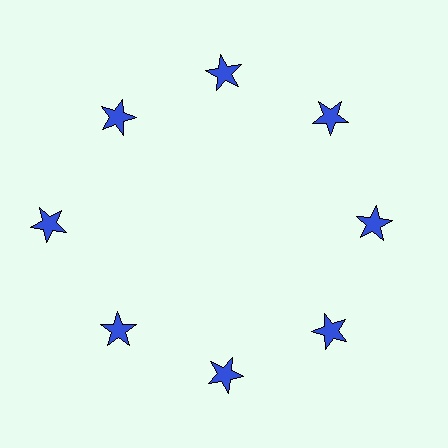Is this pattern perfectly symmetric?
No. The 8 blue stars are arranged in a ring, but one element near the 9 o'clock position is pushed outward from the center, breaking the 8-fold rotational symmetry.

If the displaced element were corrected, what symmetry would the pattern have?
It would have 8-fold rotational symmetry — the pattern would map onto itself every 45 degrees.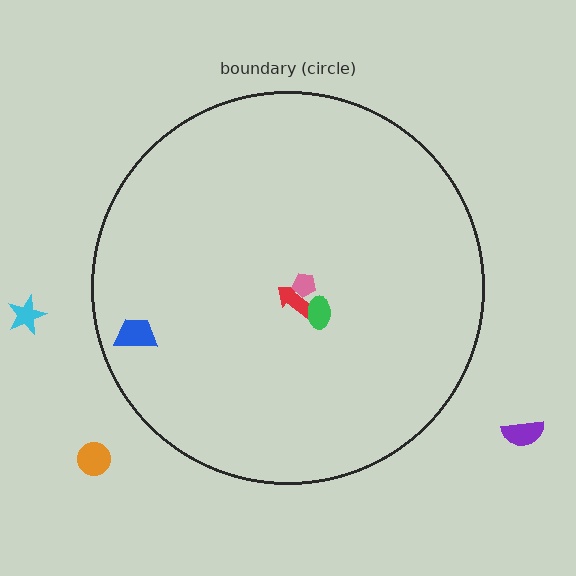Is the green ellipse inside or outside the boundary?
Inside.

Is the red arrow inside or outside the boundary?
Inside.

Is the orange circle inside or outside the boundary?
Outside.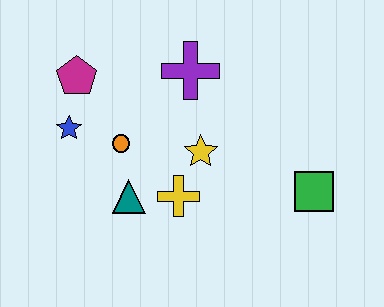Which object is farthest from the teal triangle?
The green square is farthest from the teal triangle.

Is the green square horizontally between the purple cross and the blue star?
No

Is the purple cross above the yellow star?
Yes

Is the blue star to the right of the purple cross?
No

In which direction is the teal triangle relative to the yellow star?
The teal triangle is to the left of the yellow star.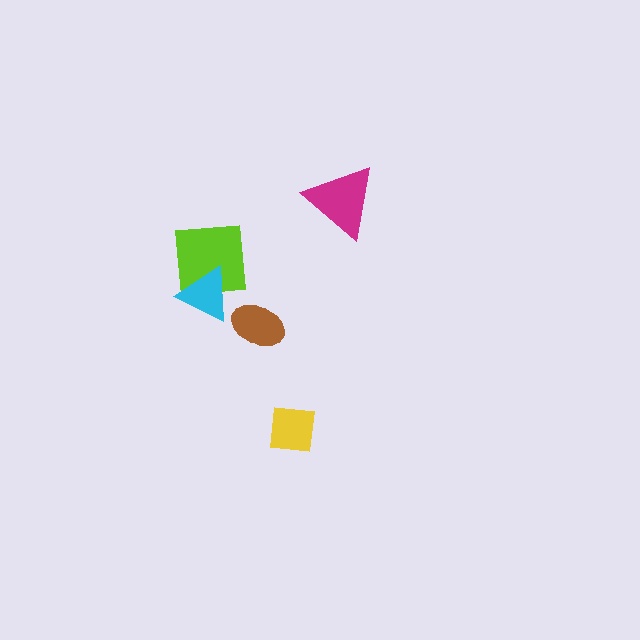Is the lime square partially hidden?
Yes, it is partially covered by another shape.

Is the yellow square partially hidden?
No, no other shape covers it.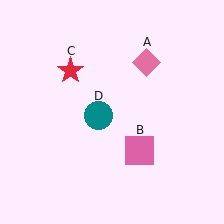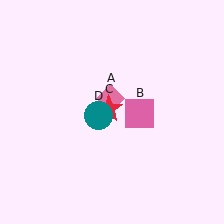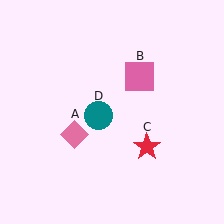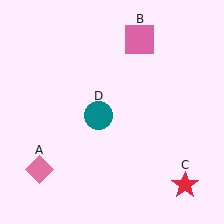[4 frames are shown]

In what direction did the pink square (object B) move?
The pink square (object B) moved up.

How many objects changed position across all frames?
3 objects changed position: pink diamond (object A), pink square (object B), red star (object C).